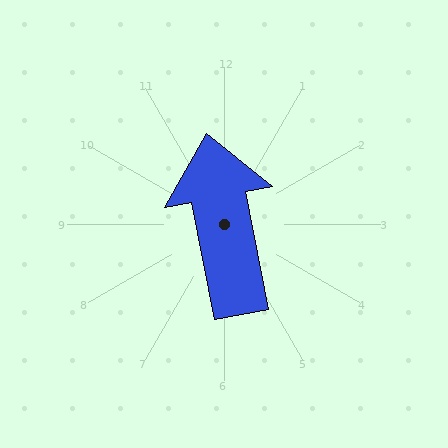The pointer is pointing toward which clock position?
Roughly 12 o'clock.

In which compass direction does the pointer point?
North.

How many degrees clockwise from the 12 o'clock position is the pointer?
Approximately 349 degrees.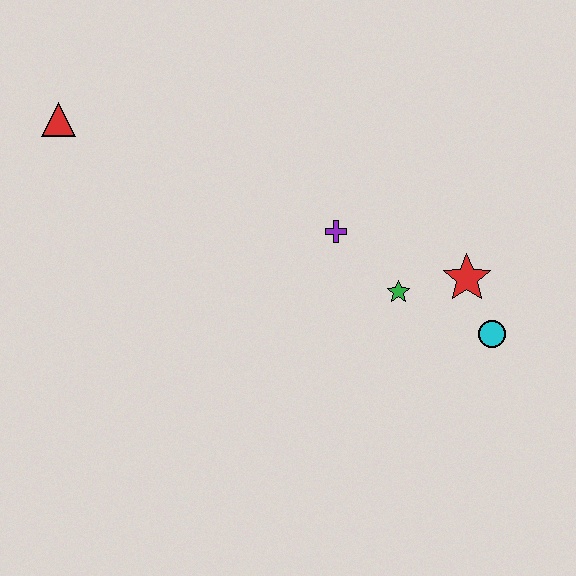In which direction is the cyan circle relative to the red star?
The cyan circle is below the red star.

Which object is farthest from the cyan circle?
The red triangle is farthest from the cyan circle.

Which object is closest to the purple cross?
The green star is closest to the purple cross.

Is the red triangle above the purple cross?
Yes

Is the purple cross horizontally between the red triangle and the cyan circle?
Yes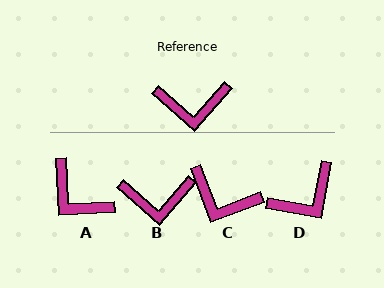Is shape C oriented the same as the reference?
No, it is off by about 28 degrees.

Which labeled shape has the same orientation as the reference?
B.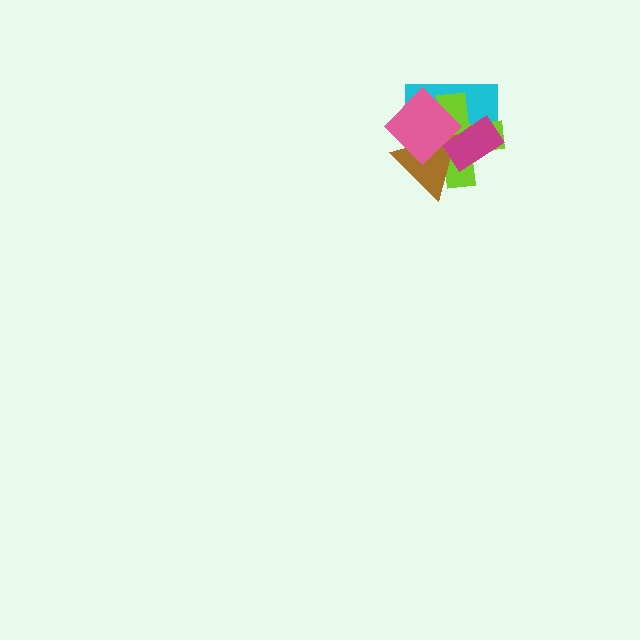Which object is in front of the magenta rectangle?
The pink diamond is in front of the magenta rectangle.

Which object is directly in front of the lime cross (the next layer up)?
The brown triangle is directly in front of the lime cross.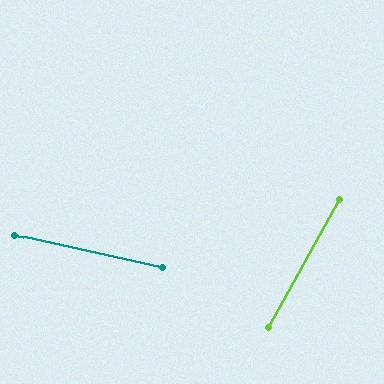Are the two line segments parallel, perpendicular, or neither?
Neither parallel nor perpendicular — they differ by about 74°.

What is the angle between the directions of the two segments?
Approximately 74 degrees.